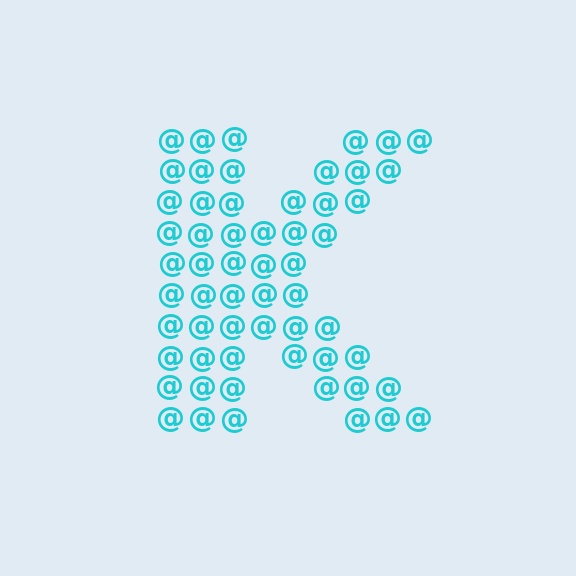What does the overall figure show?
The overall figure shows the letter K.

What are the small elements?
The small elements are at signs.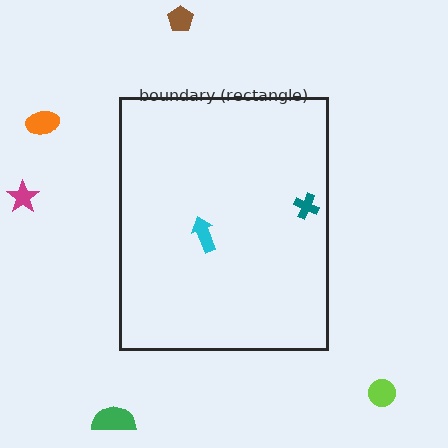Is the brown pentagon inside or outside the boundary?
Outside.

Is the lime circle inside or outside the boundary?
Outside.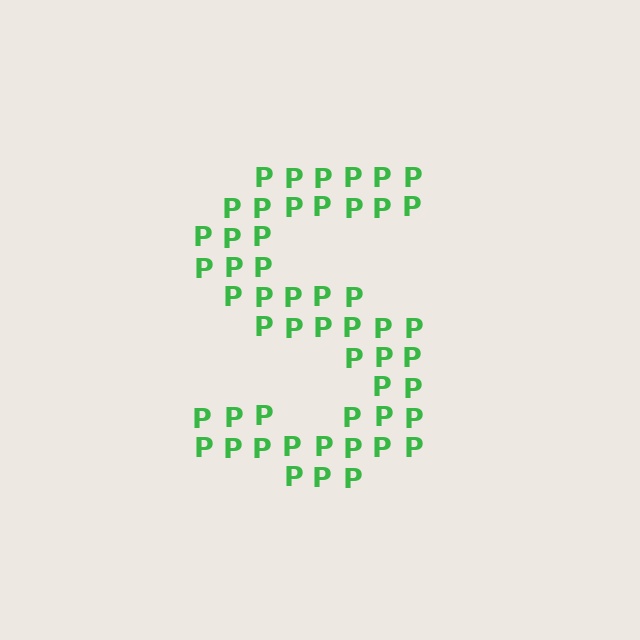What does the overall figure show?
The overall figure shows the letter S.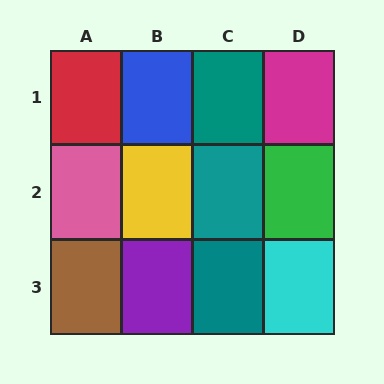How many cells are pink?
1 cell is pink.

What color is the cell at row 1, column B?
Blue.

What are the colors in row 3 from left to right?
Brown, purple, teal, cyan.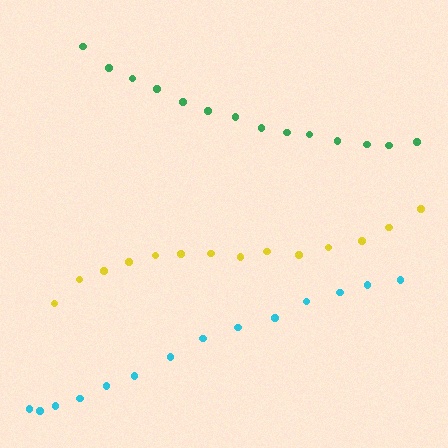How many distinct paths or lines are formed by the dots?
There are 3 distinct paths.